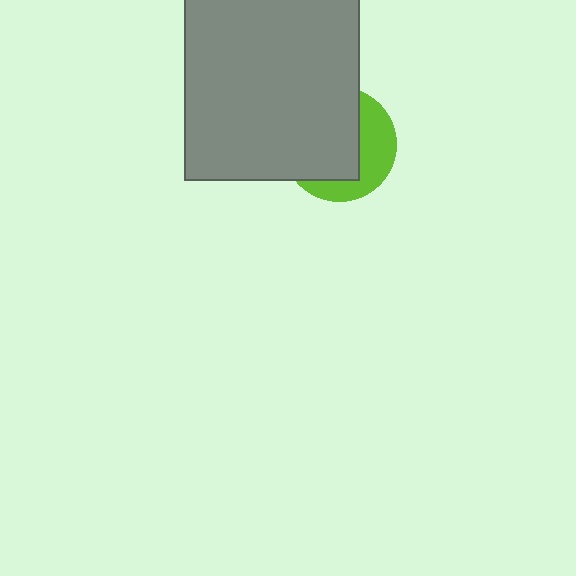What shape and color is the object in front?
The object in front is a gray rectangle.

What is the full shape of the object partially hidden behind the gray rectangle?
The partially hidden object is a lime circle.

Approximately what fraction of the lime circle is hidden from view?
Roughly 62% of the lime circle is hidden behind the gray rectangle.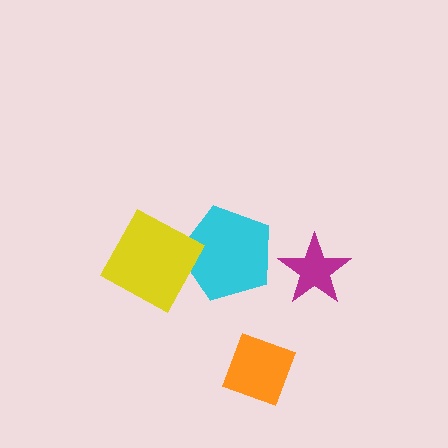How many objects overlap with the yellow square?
1 object overlaps with the yellow square.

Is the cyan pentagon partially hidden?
Yes, it is partially covered by another shape.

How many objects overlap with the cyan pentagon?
1 object overlaps with the cyan pentagon.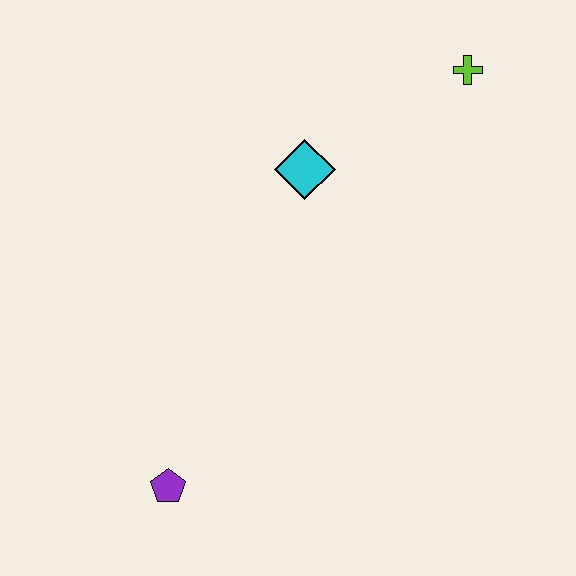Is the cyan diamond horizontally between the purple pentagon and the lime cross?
Yes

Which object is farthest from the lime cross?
The purple pentagon is farthest from the lime cross.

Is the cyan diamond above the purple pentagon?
Yes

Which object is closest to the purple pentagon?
The cyan diamond is closest to the purple pentagon.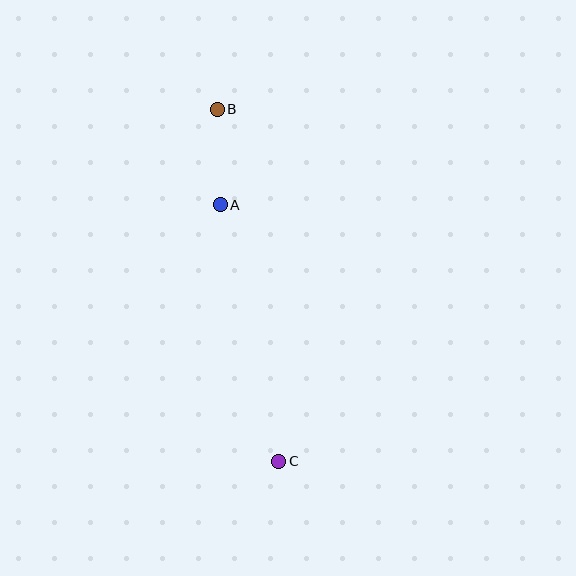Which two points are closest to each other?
Points A and B are closest to each other.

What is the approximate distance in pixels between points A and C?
The distance between A and C is approximately 263 pixels.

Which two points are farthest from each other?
Points B and C are farthest from each other.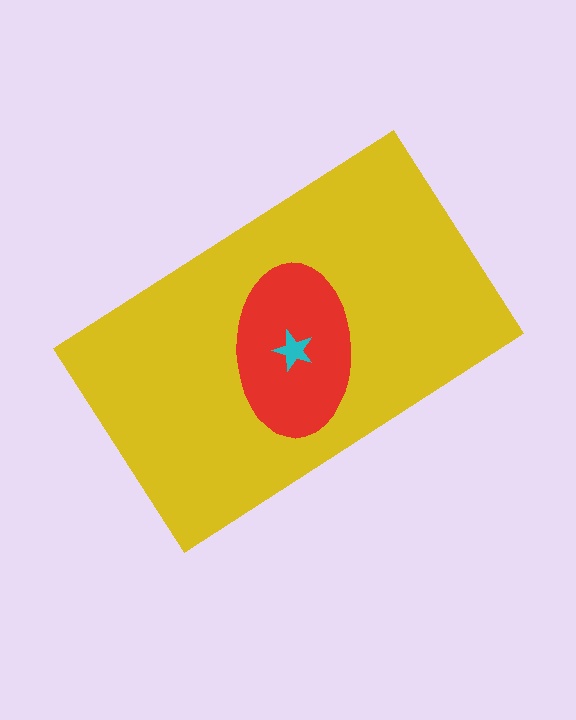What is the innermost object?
The cyan star.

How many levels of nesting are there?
3.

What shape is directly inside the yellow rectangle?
The red ellipse.